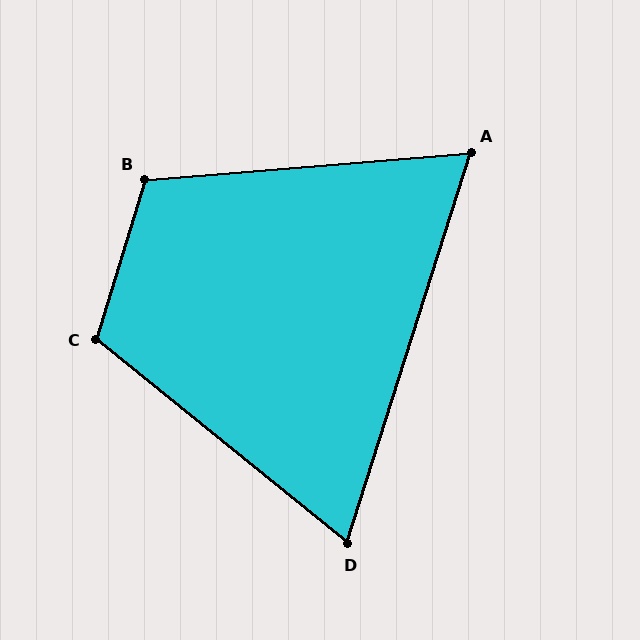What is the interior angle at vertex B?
Approximately 111 degrees (obtuse).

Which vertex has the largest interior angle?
C, at approximately 112 degrees.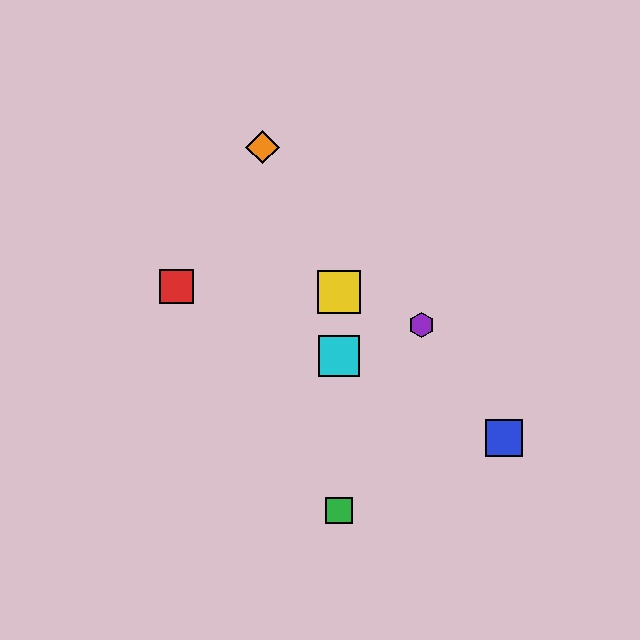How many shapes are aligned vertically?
3 shapes (the green square, the yellow square, the cyan square) are aligned vertically.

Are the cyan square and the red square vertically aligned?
No, the cyan square is at x≈339 and the red square is at x≈176.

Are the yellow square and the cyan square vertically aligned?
Yes, both are at x≈339.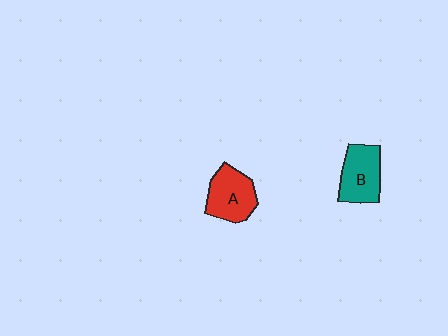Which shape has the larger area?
Shape A (red).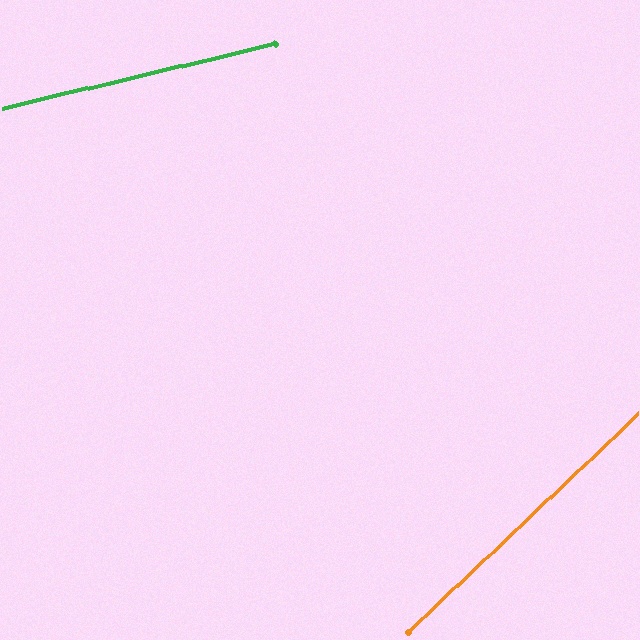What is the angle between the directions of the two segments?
Approximately 30 degrees.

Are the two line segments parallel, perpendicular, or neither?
Neither parallel nor perpendicular — they differ by about 30°.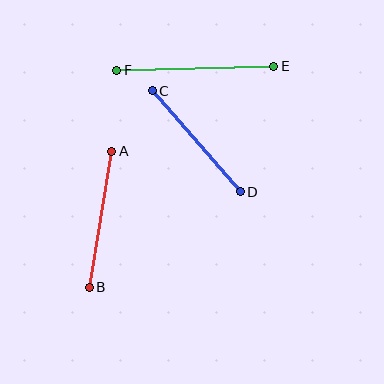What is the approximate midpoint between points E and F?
The midpoint is at approximately (195, 68) pixels.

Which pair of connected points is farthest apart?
Points E and F are farthest apart.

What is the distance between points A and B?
The distance is approximately 138 pixels.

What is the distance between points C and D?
The distance is approximately 134 pixels.